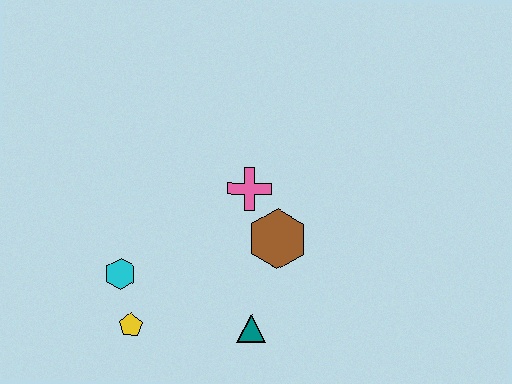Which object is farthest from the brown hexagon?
The yellow pentagon is farthest from the brown hexagon.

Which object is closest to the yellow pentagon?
The cyan hexagon is closest to the yellow pentagon.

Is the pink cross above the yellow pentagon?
Yes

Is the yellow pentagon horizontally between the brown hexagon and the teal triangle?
No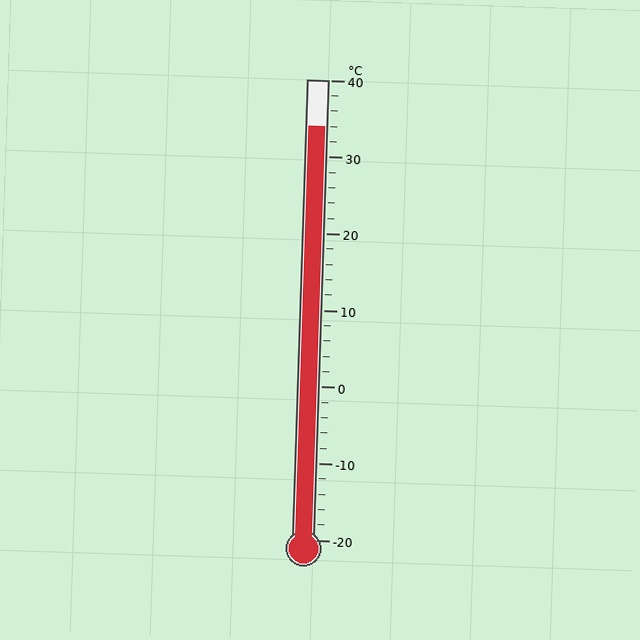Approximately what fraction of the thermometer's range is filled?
The thermometer is filled to approximately 90% of its range.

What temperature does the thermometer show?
The thermometer shows approximately 34°C.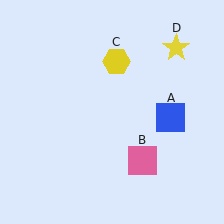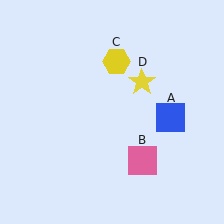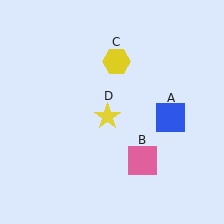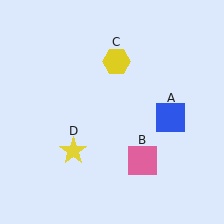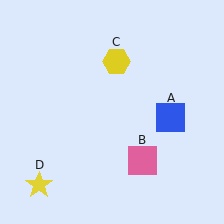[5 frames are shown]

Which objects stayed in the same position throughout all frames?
Blue square (object A) and pink square (object B) and yellow hexagon (object C) remained stationary.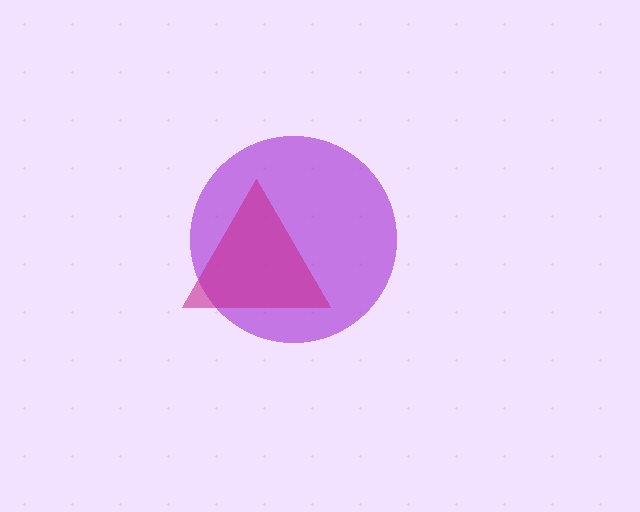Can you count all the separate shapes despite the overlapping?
Yes, there are 2 separate shapes.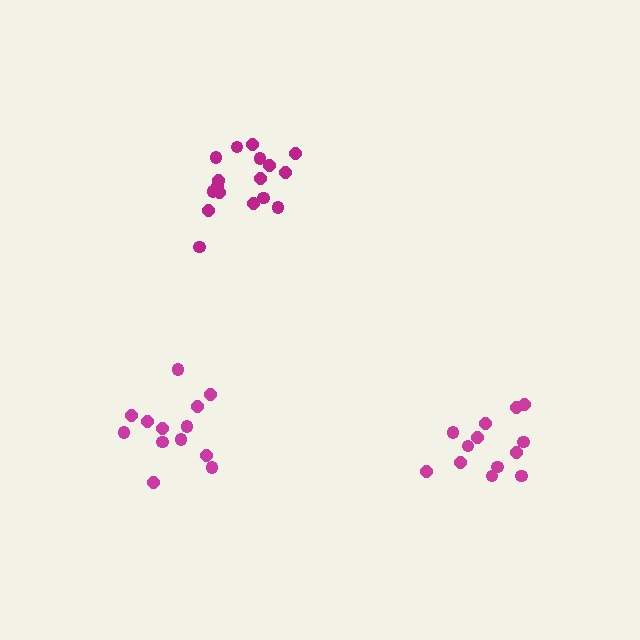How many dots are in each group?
Group 1: 13 dots, Group 2: 17 dots, Group 3: 13 dots (43 total).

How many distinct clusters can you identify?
There are 3 distinct clusters.